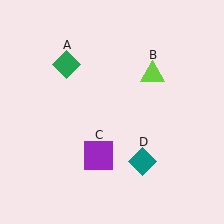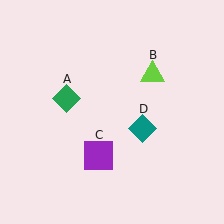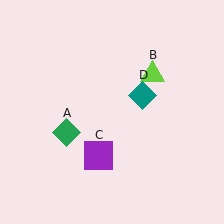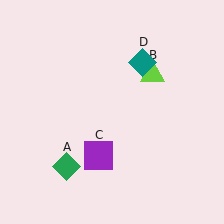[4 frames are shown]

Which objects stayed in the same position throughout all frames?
Lime triangle (object B) and purple square (object C) remained stationary.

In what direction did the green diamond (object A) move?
The green diamond (object A) moved down.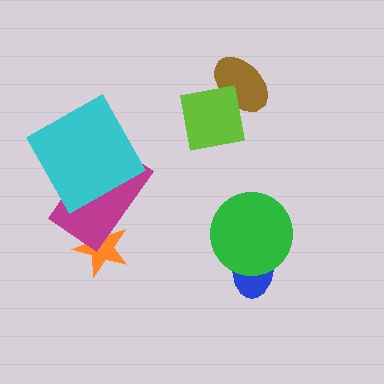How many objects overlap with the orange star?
1 object overlaps with the orange star.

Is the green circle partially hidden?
No, no other shape covers it.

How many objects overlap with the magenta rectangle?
2 objects overlap with the magenta rectangle.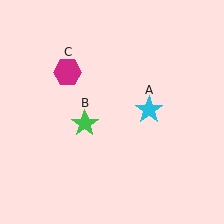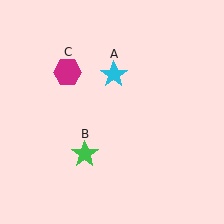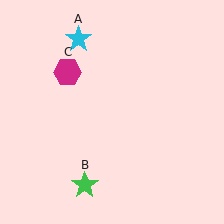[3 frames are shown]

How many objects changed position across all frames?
2 objects changed position: cyan star (object A), green star (object B).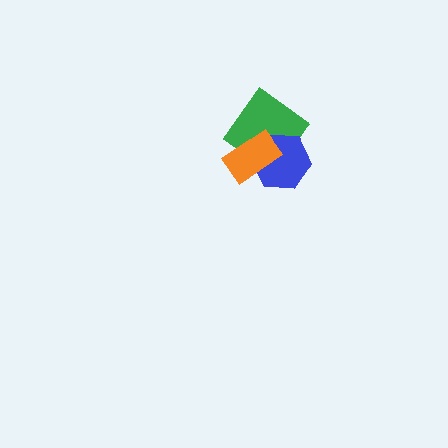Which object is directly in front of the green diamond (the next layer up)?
The blue hexagon is directly in front of the green diamond.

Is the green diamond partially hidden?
Yes, it is partially covered by another shape.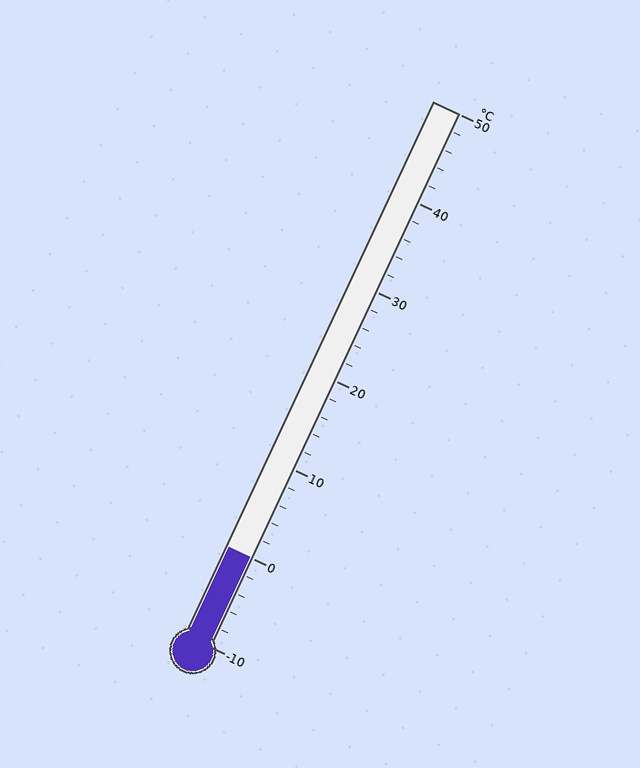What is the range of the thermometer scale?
The thermometer scale ranges from -10°C to 50°C.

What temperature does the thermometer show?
The thermometer shows approximately 0°C.